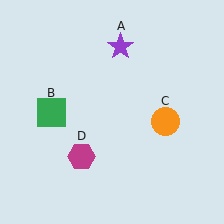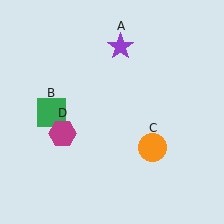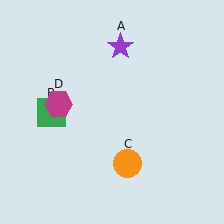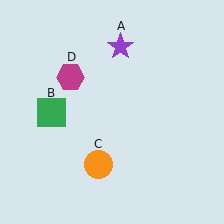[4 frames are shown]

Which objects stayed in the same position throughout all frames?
Purple star (object A) and green square (object B) remained stationary.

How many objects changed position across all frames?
2 objects changed position: orange circle (object C), magenta hexagon (object D).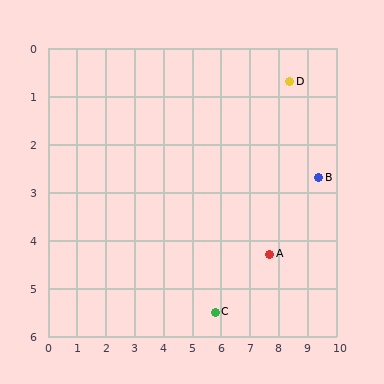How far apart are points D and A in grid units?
Points D and A are about 3.7 grid units apart.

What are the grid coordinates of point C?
Point C is at approximately (5.8, 5.5).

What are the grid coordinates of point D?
Point D is at approximately (8.4, 0.7).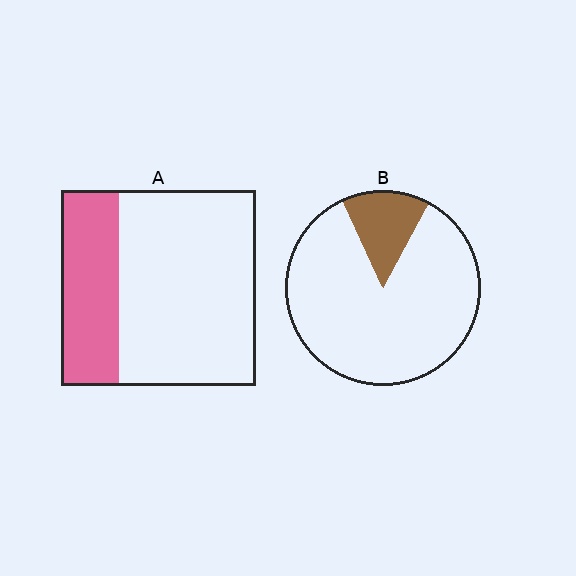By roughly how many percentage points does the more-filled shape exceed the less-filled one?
By roughly 15 percentage points (A over B).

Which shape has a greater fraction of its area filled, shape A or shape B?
Shape A.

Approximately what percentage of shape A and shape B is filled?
A is approximately 30% and B is approximately 15%.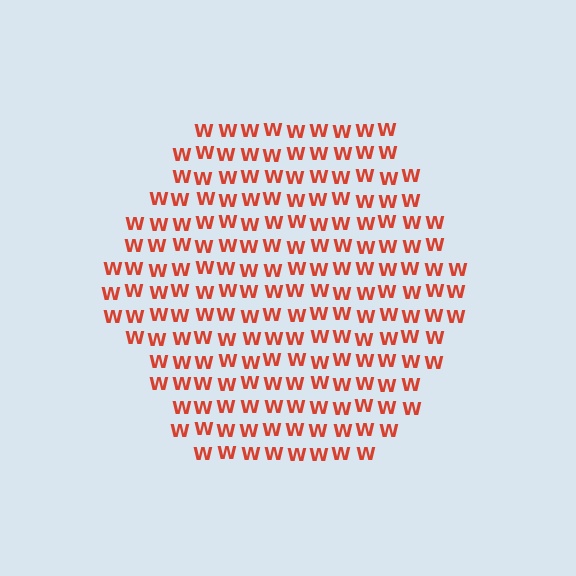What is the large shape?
The large shape is a hexagon.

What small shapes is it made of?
It is made of small letter W's.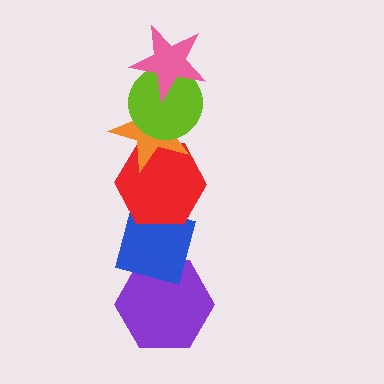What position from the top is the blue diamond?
The blue diamond is 5th from the top.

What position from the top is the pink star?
The pink star is 1st from the top.